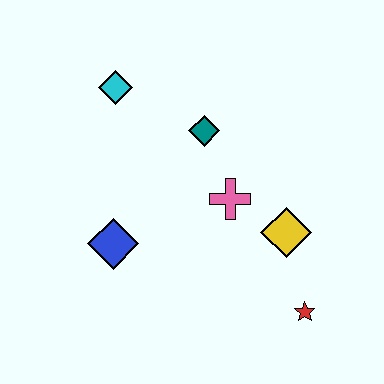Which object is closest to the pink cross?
The yellow diamond is closest to the pink cross.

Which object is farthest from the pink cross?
The cyan diamond is farthest from the pink cross.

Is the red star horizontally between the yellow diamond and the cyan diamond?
No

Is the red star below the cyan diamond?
Yes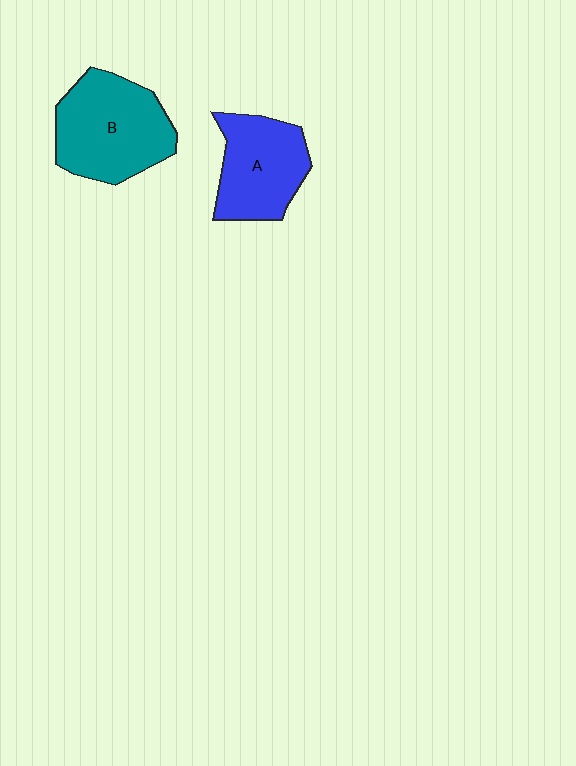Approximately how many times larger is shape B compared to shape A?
Approximately 1.2 times.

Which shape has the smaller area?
Shape A (blue).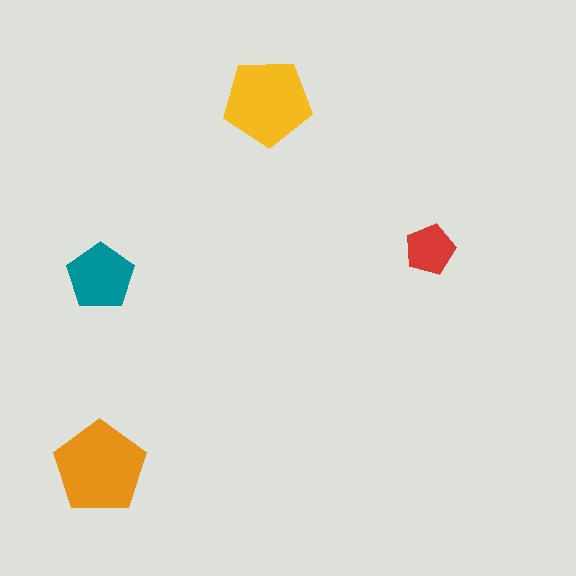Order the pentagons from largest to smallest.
the orange one, the yellow one, the teal one, the red one.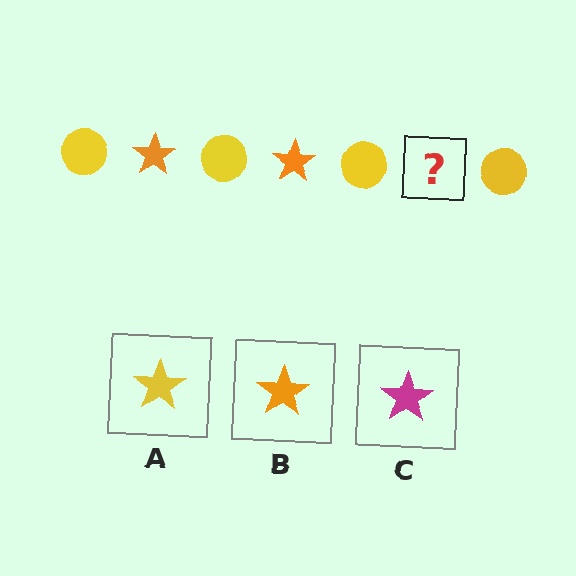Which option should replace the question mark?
Option B.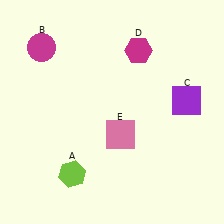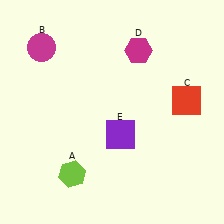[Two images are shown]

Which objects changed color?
C changed from purple to red. E changed from pink to purple.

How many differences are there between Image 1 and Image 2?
There are 2 differences between the two images.